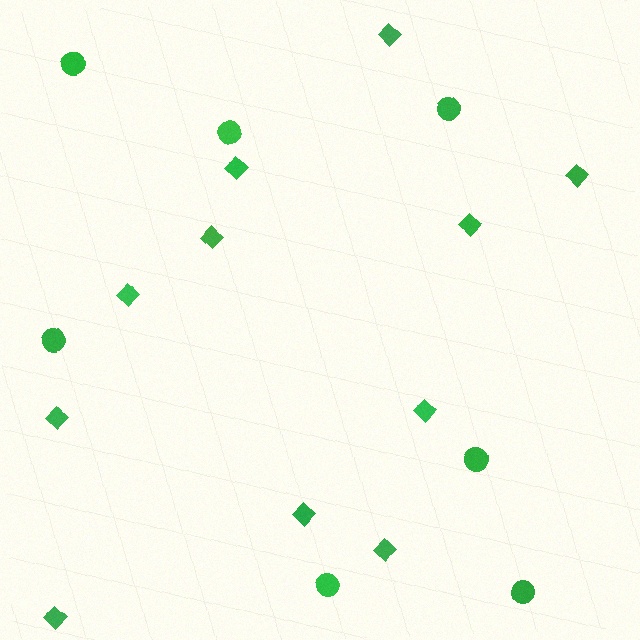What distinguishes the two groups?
There are 2 groups: one group of diamonds (11) and one group of circles (7).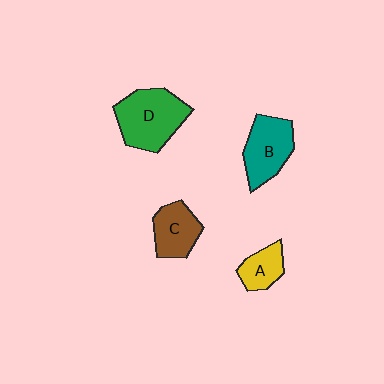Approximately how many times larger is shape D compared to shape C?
Approximately 1.6 times.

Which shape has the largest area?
Shape D (green).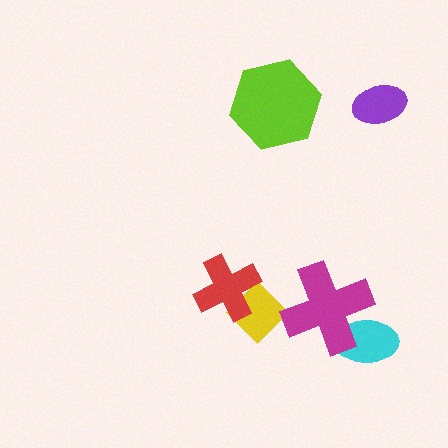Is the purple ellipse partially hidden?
No, no other shape covers it.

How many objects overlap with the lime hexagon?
0 objects overlap with the lime hexagon.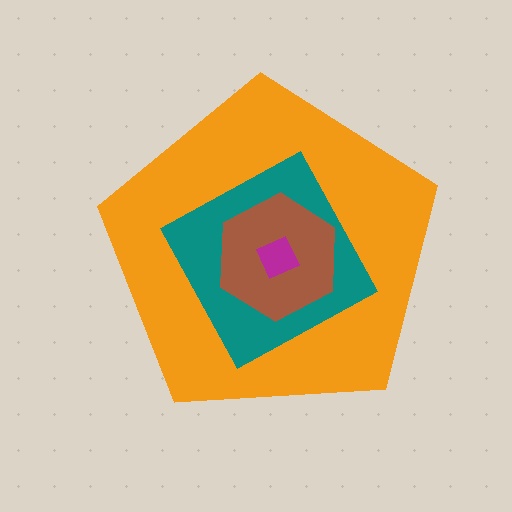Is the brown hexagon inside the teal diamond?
Yes.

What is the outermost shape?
The orange pentagon.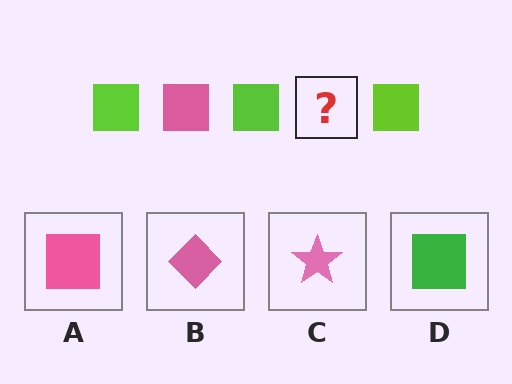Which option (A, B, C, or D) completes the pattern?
A.